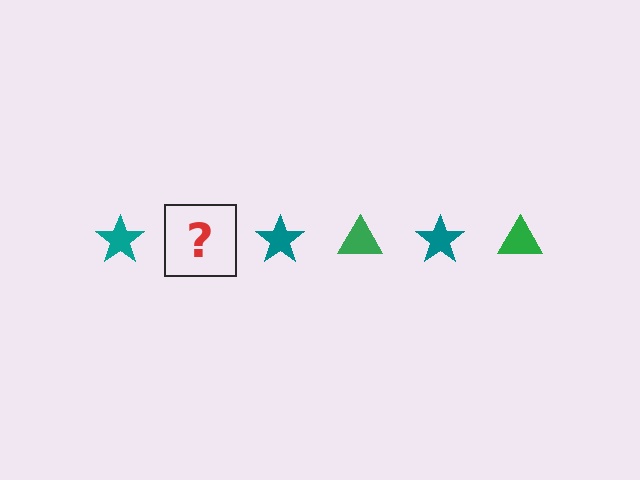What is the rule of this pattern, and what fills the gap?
The rule is that the pattern alternates between teal star and green triangle. The gap should be filled with a green triangle.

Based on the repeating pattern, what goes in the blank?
The blank should be a green triangle.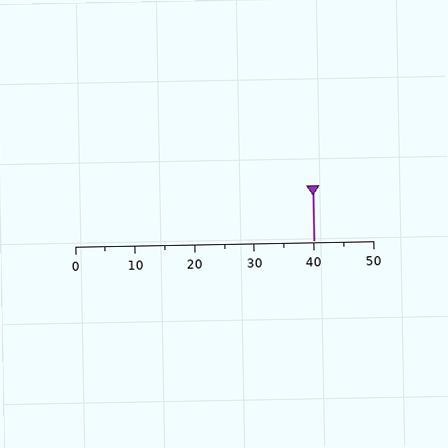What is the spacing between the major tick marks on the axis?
The major ticks are spaced 10 apart.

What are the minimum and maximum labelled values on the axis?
The axis runs from 0 to 50.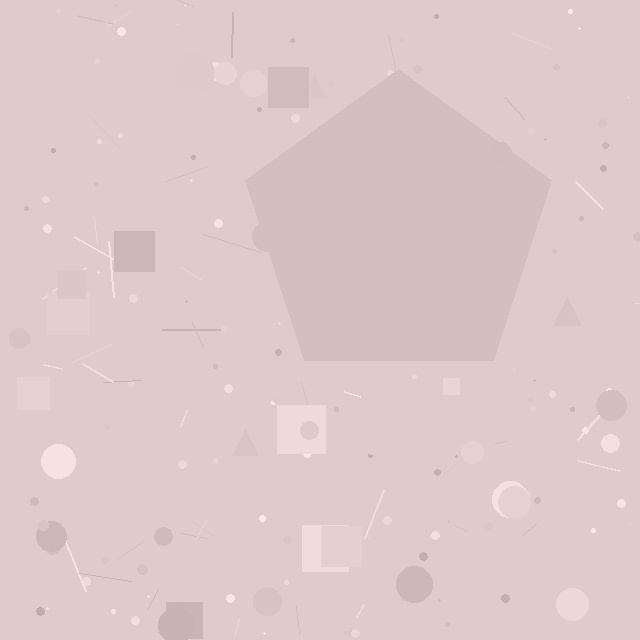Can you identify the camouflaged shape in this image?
The camouflaged shape is a pentagon.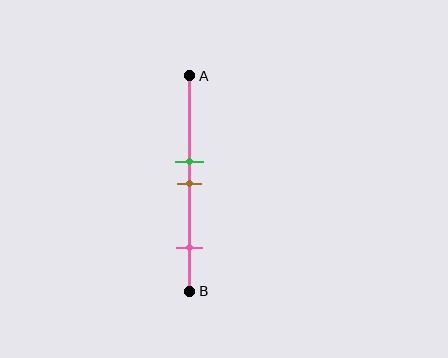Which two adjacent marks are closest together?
The green and brown marks are the closest adjacent pair.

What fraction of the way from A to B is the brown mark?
The brown mark is approximately 50% (0.5) of the way from A to B.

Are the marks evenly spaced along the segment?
No, the marks are not evenly spaced.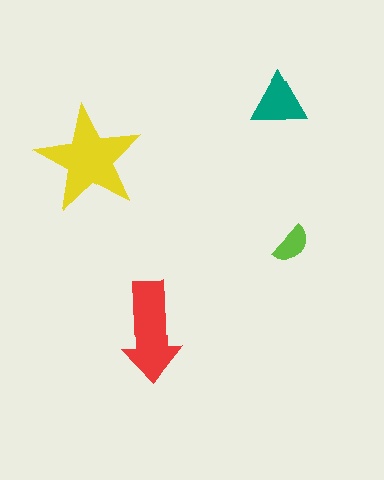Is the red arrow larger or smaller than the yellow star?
Smaller.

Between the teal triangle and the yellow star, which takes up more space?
The yellow star.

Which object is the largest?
The yellow star.